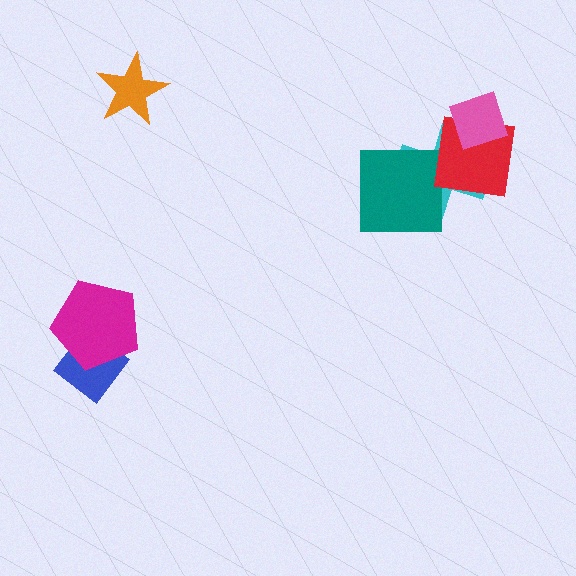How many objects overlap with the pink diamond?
2 objects overlap with the pink diamond.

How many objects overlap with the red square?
3 objects overlap with the red square.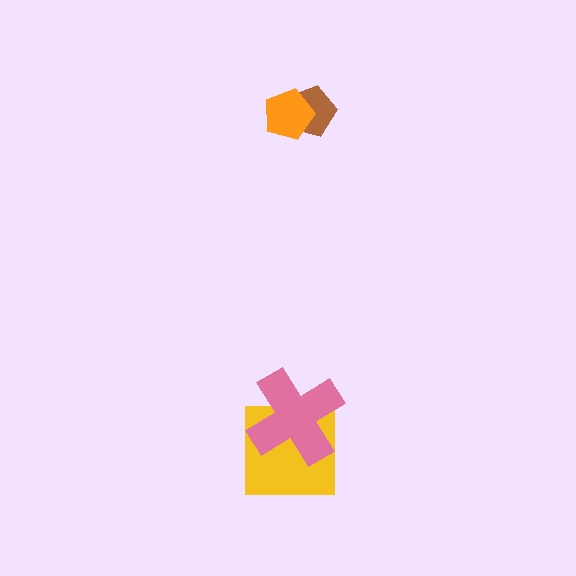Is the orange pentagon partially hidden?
No, no other shape covers it.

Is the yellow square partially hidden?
Yes, it is partially covered by another shape.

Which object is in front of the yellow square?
The pink cross is in front of the yellow square.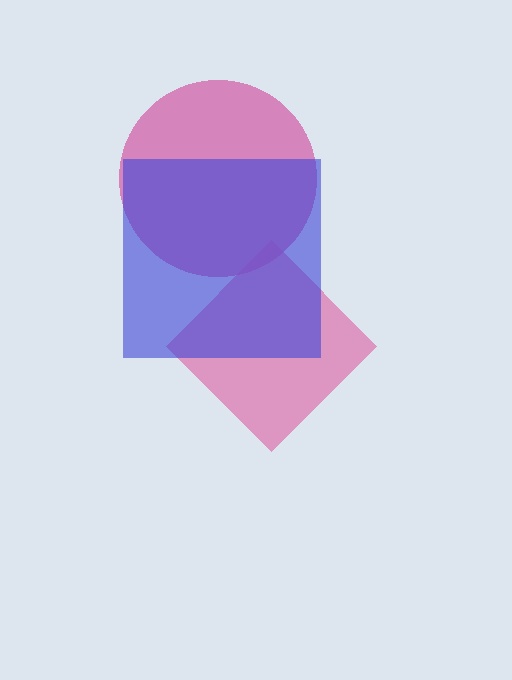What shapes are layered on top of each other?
The layered shapes are: a magenta circle, a pink diamond, a blue square.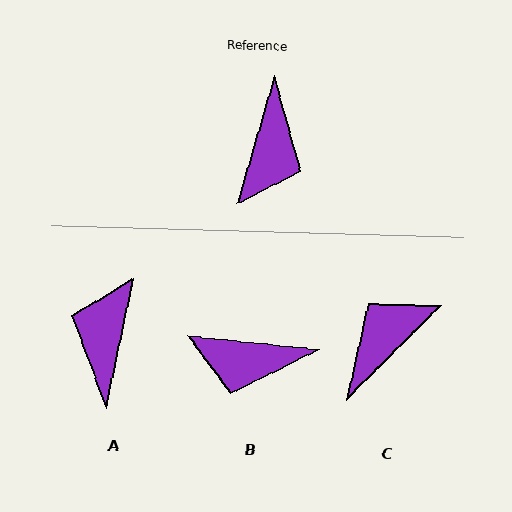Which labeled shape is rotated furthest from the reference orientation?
A, about 176 degrees away.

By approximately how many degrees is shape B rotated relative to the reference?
Approximately 80 degrees clockwise.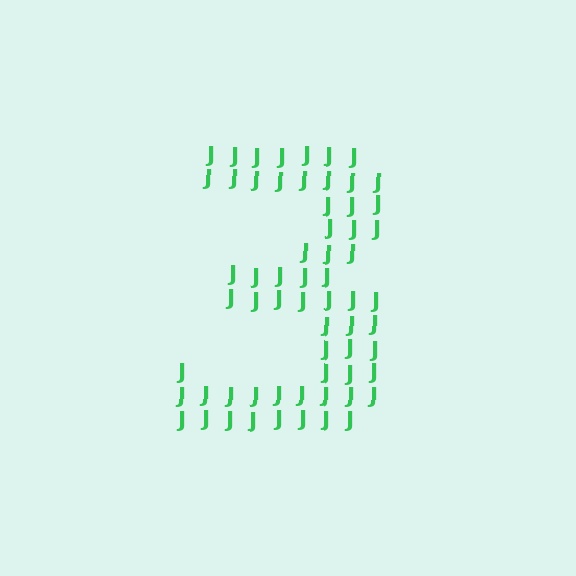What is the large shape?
The large shape is the digit 3.